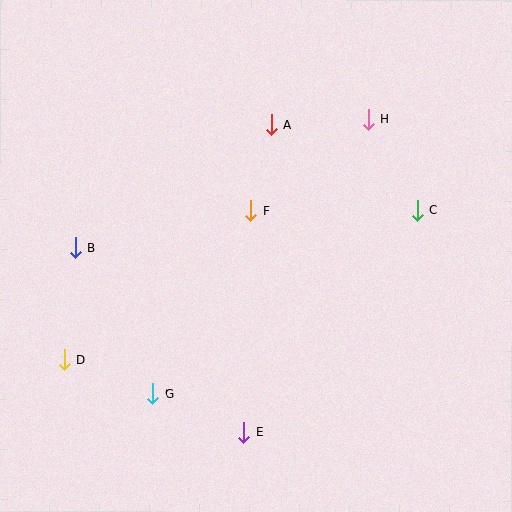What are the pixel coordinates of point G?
Point G is at (153, 394).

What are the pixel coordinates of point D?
Point D is at (65, 360).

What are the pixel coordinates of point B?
Point B is at (76, 248).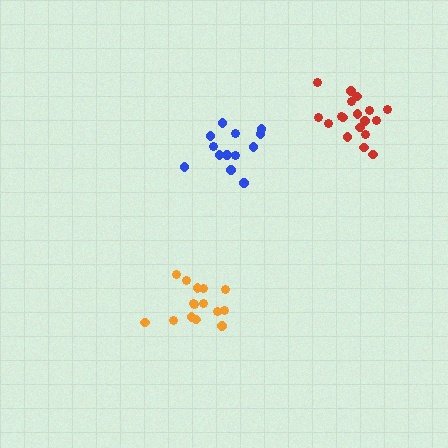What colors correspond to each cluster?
The clusters are colored: blue, red, orange.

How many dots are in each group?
Group 1: 13 dots, Group 2: 18 dots, Group 3: 15 dots (46 total).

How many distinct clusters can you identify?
There are 3 distinct clusters.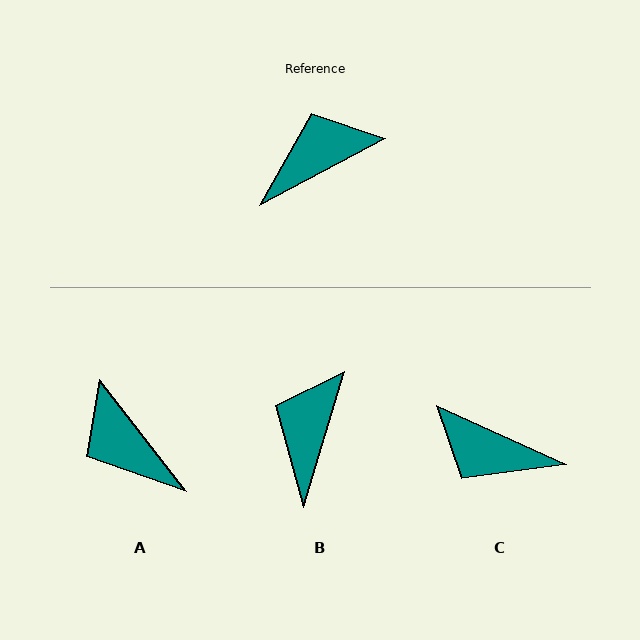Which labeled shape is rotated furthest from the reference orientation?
C, about 127 degrees away.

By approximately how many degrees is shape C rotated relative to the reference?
Approximately 127 degrees counter-clockwise.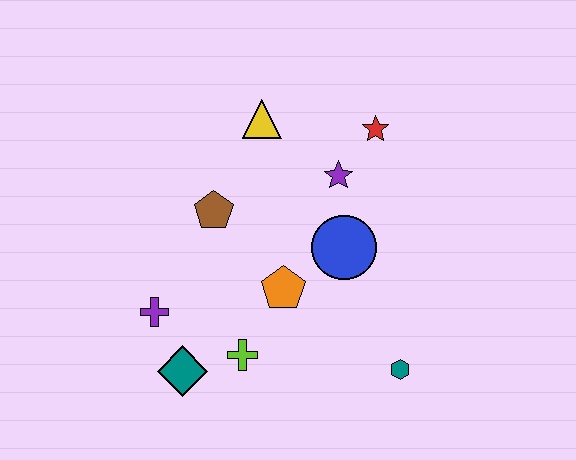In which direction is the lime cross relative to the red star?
The lime cross is below the red star.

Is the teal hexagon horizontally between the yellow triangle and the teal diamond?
No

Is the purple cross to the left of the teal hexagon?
Yes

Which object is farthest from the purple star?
The teal diamond is farthest from the purple star.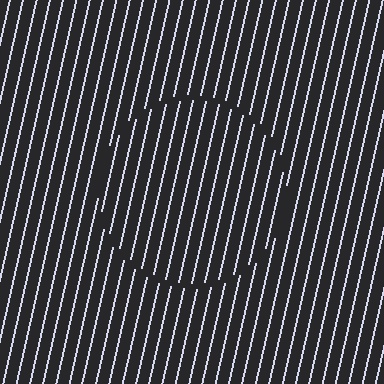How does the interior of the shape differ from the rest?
The interior of the shape contains the same grating, shifted by half a period — the contour is defined by the phase discontinuity where line-ends from the inner and outer gratings abut.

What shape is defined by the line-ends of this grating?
An illusory circle. The interior of the shape contains the same grating, shifted by half a period — the contour is defined by the phase discontinuity where line-ends from the inner and outer gratings abut.